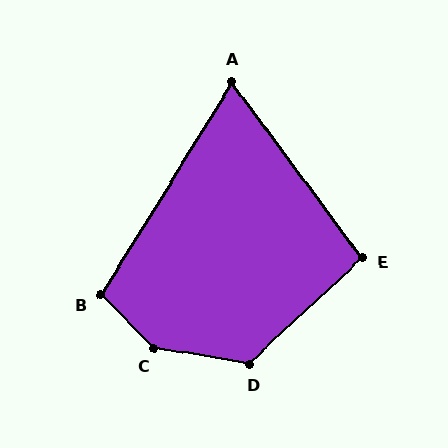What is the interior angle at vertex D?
Approximately 127 degrees (obtuse).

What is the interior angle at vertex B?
Approximately 103 degrees (obtuse).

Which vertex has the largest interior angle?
C, at approximately 145 degrees.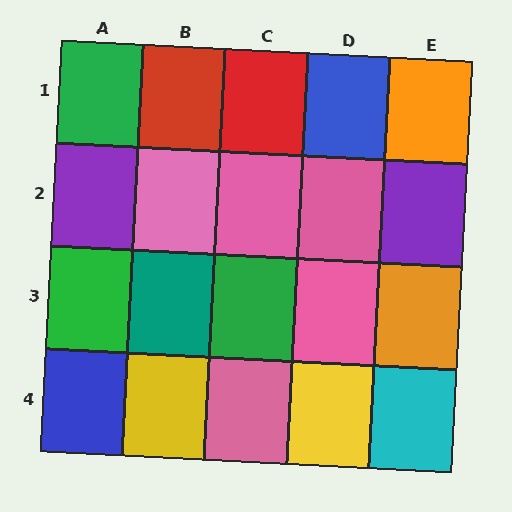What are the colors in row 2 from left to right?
Purple, pink, pink, pink, purple.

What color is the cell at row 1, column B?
Red.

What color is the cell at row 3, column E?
Orange.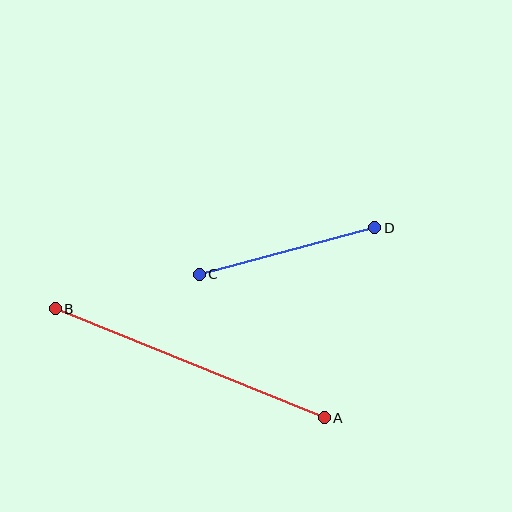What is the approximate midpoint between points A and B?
The midpoint is at approximately (190, 363) pixels.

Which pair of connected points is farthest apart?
Points A and B are farthest apart.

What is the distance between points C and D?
The distance is approximately 182 pixels.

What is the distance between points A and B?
The distance is approximately 290 pixels.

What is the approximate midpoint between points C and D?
The midpoint is at approximately (287, 251) pixels.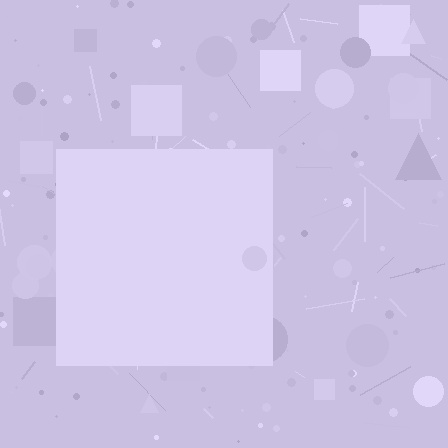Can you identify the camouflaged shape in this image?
The camouflaged shape is a square.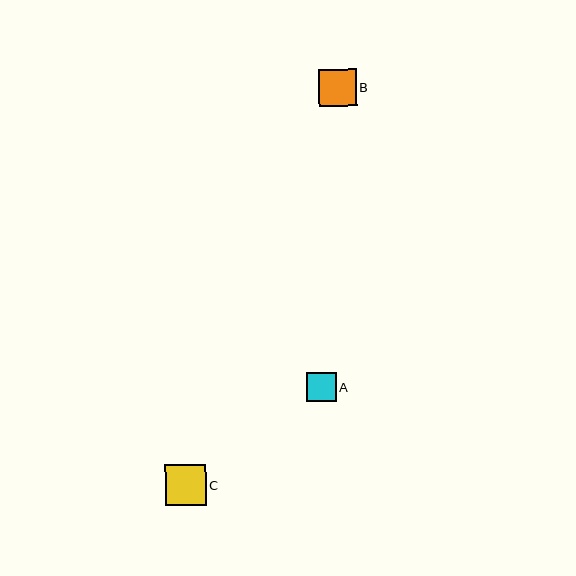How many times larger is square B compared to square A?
Square B is approximately 1.3 times the size of square A.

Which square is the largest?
Square C is the largest with a size of approximately 41 pixels.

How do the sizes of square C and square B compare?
Square C and square B are approximately the same size.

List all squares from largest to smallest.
From largest to smallest: C, B, A.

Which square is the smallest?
Square A is the smallest with a size of approximately 30 pixels.